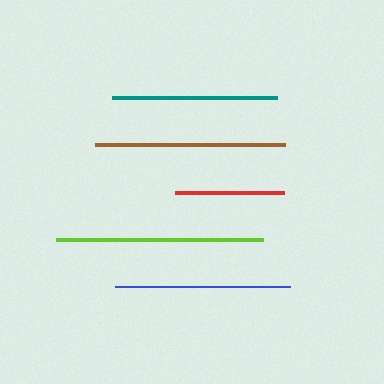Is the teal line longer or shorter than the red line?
The teal line is longer than the red line.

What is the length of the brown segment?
The brown segment is approximately 189 pixels long.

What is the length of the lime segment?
The lime segment is approximately 206 pixels long.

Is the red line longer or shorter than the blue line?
The blue line is longer than the red line.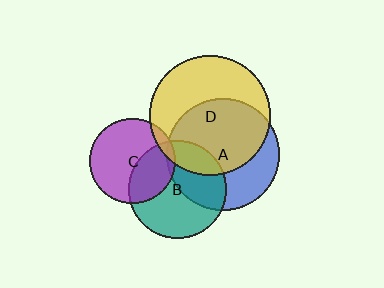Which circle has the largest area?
Circle D (yellow).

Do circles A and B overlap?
Yes.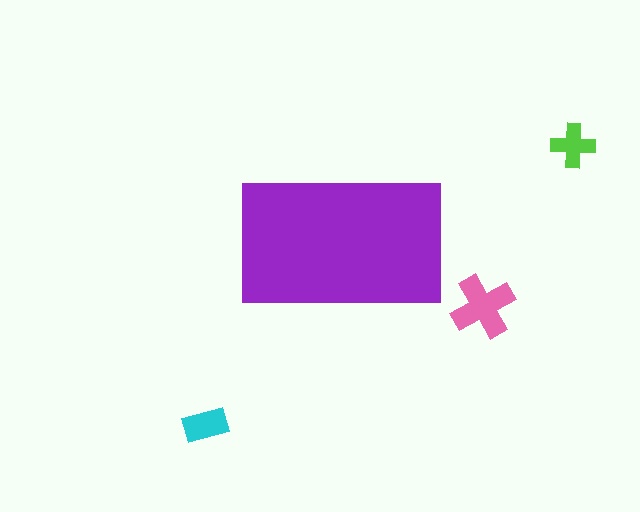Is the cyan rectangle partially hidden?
No, the cyan rectangle is fully visible.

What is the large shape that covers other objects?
A purple rectangle.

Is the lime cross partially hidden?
No, the lime cross is fully visible.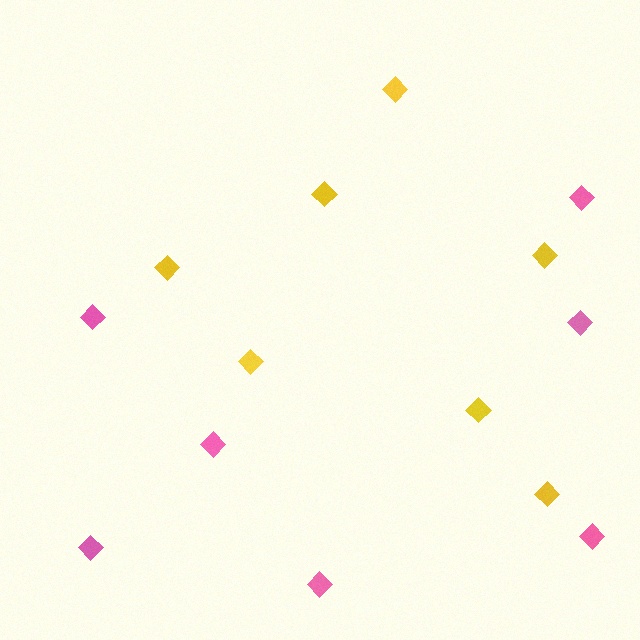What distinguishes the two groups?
There are 2 groups: one group of pink diamonds (7) and one group of yellow diamonds (7).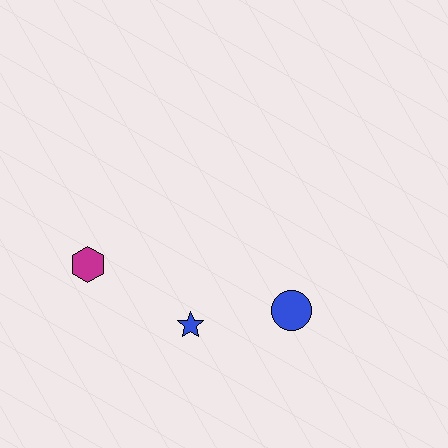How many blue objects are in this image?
There are 2 blue objects.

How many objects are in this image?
There are 3 objects.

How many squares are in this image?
There are no squares.